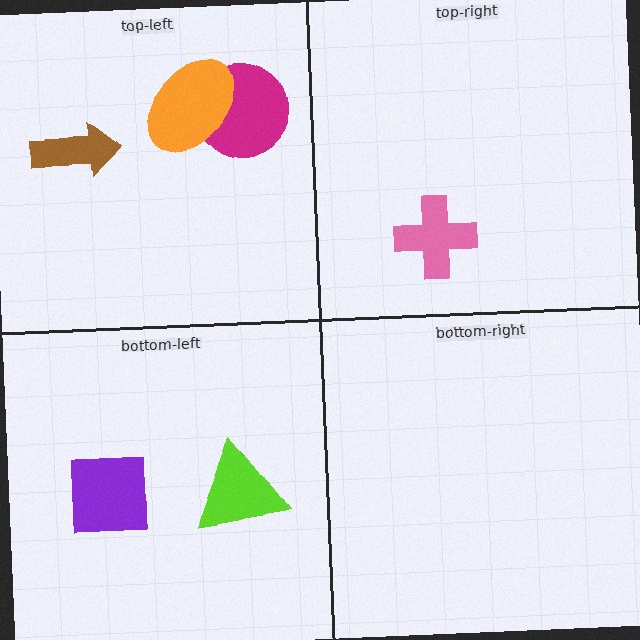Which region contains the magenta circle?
The top-left region.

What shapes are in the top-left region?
The magenta circle, the orange ellipse, the brown arrow.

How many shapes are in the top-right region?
1.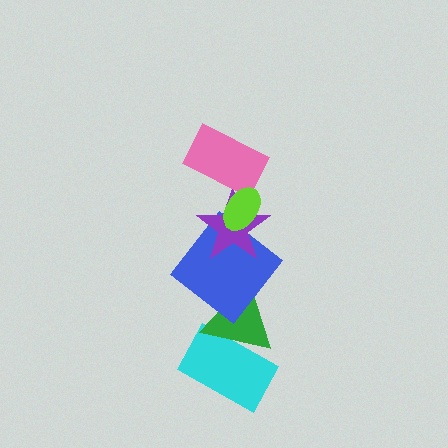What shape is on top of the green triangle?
The blue diamond is on top of the green triangle.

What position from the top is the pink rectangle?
The pink rectangle is 2nd from the top.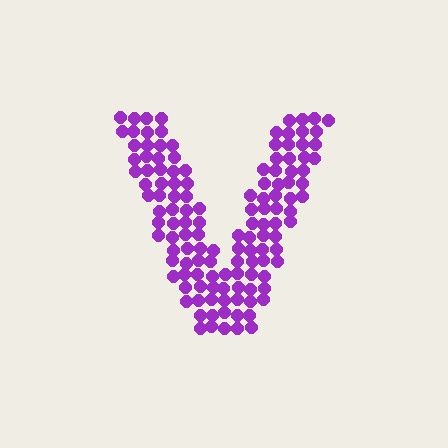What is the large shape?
The large shape is the letter V.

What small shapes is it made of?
It is made of small circles.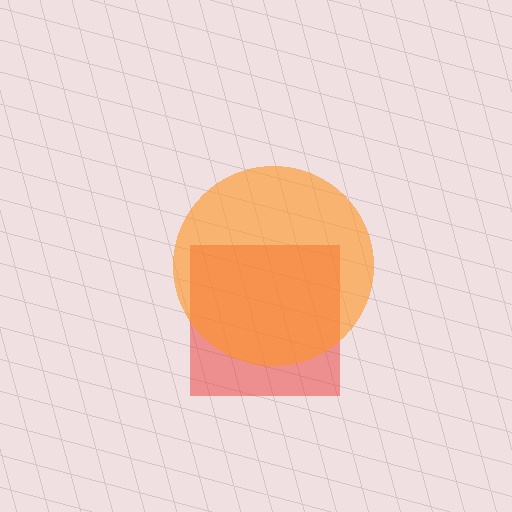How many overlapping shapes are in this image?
There are 2 overlapping shapes in the image.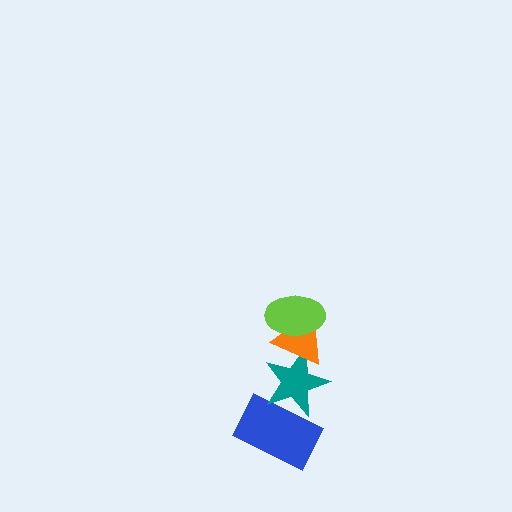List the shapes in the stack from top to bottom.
From top to bottom: the lime ellipse, the orange triangle, the teal star, the blue rectangle.